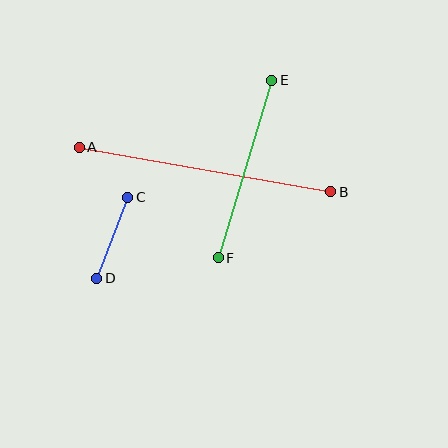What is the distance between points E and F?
The distance is approximately 185 pixels.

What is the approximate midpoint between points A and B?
The midpoint is at approximately (205, 169) pixels.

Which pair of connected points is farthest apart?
Points A and B are farthest apart.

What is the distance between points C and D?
The distance is approximately 87 pixels.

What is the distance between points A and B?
The distance is approximately 255 pixels.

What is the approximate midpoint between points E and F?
The midpoint is at approximately (245, 169) pixels.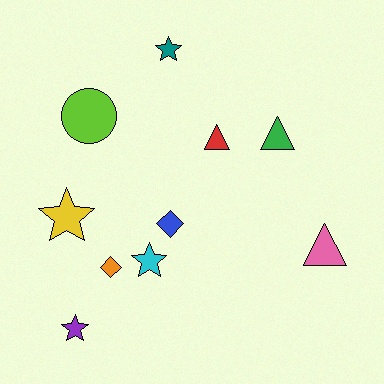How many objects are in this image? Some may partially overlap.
There are 10 objects.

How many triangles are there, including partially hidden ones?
There are 3 triangles.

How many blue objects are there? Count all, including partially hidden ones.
There is 1 blue object.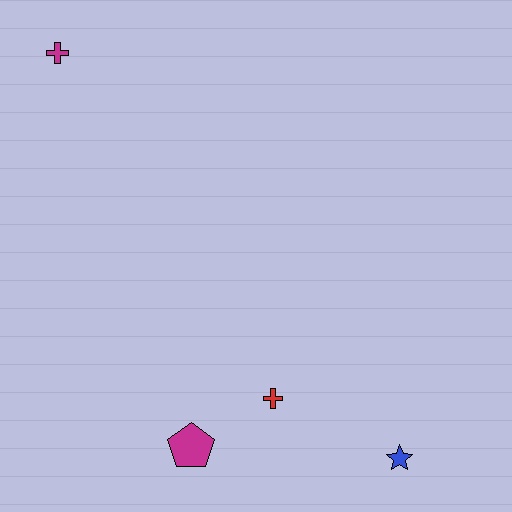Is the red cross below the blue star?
No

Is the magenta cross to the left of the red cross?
Yes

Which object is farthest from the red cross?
The magenta cross is farthest from the red cross.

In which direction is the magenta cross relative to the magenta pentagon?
The magenta cross is above the magenta pentagon.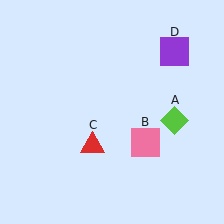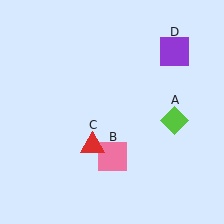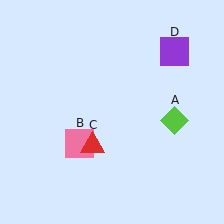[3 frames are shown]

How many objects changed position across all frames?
1 object changed position: pink square (object B).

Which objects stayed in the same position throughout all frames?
Lime diamond (object A) and red triangle (object C) and purple square (object D) remained stationary.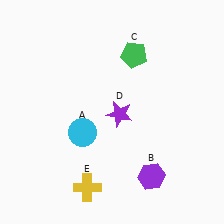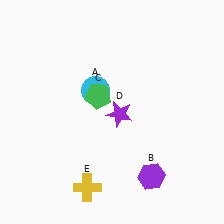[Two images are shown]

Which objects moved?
The objects that moved are: the cyan circle (A), the green pentagon (C).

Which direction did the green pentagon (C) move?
The green pentagon (C) moved down.